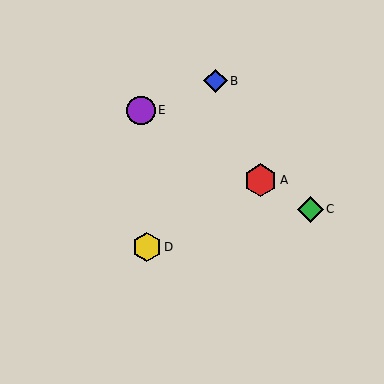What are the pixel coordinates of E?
Object E is at (141, 110).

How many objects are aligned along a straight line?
3 objects (A, C, E) are aligned along a straight line.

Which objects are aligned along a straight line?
Objects A, C, E are aligned along a straight line.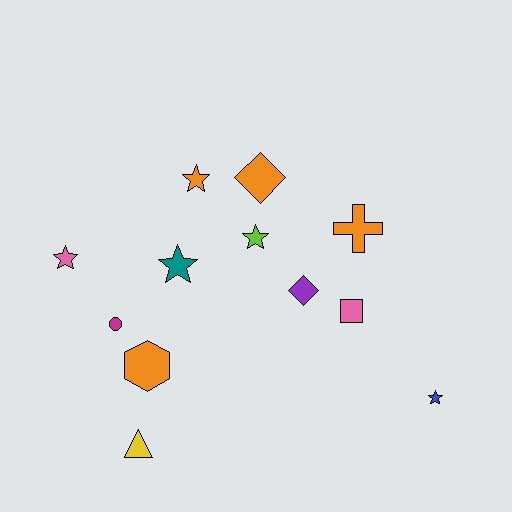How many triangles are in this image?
There is 1 triangle.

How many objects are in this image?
There are 12 objects.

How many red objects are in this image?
There are no red objects.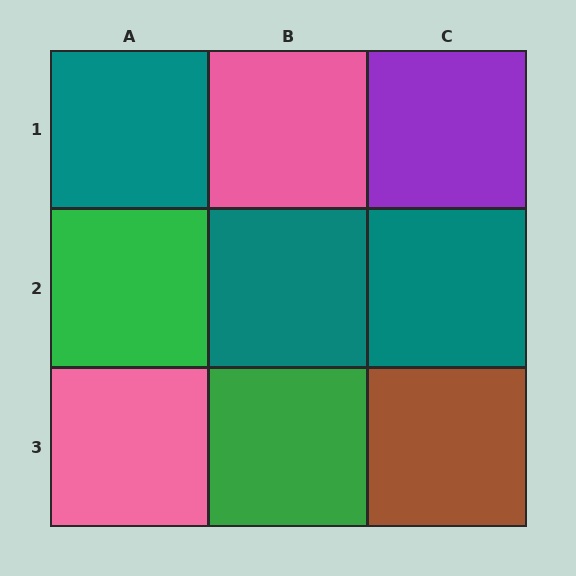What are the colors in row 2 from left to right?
Green, teal, teal.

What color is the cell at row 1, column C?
Purple.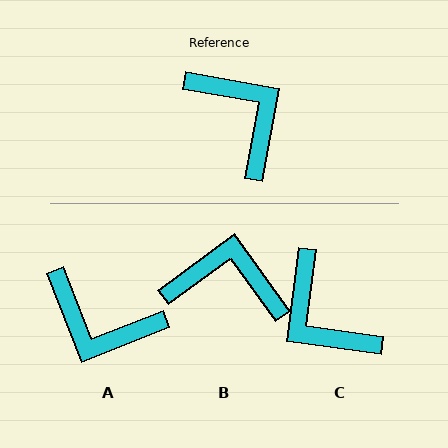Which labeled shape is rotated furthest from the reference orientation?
C, about 177 degrees away.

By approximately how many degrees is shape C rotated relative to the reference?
Approximately 177 degrees clockwise.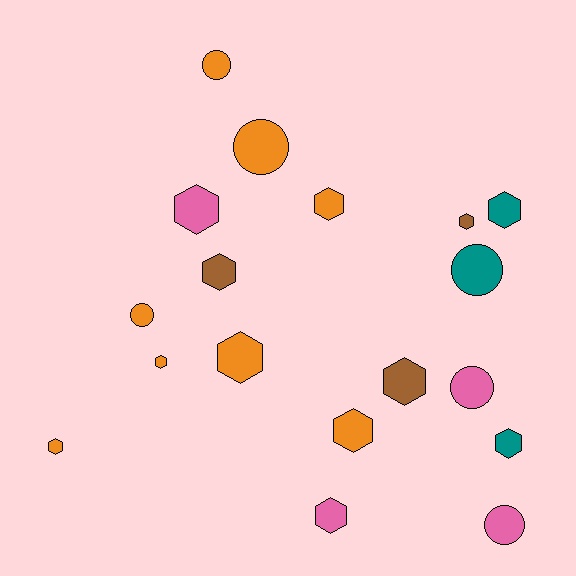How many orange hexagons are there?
There are 5 orange hexagons.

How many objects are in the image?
There are 18 objects.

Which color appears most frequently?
Orange, with 8 objects.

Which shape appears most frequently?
Hexagon, with 12 objects.